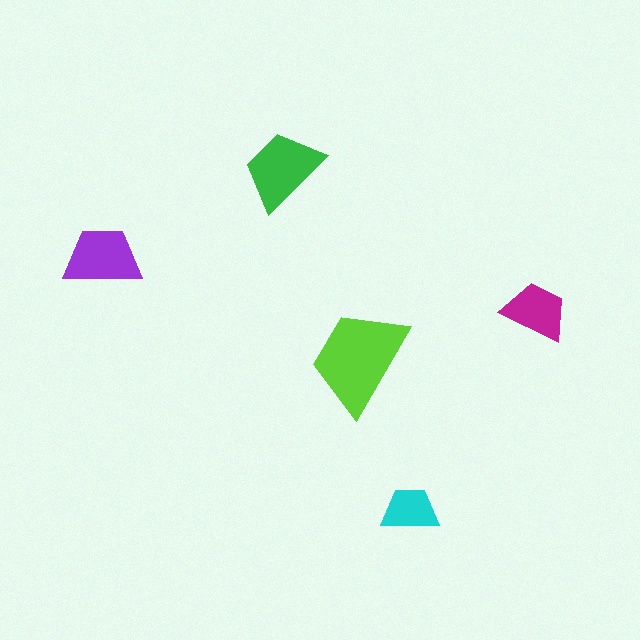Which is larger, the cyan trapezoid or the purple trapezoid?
The purple one.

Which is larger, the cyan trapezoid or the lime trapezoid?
The lime one.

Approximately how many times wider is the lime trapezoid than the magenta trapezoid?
About 1.5 times wider.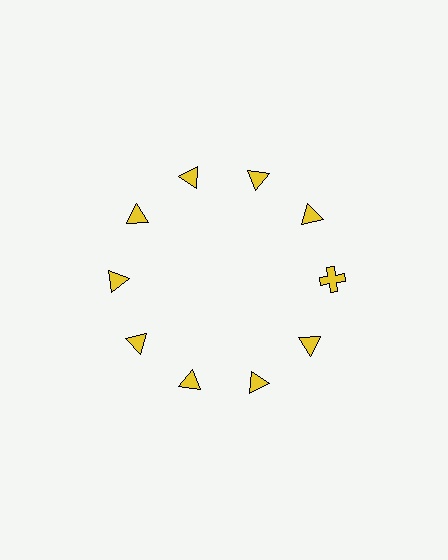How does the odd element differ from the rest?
It has a different shape: cross instead of triangle.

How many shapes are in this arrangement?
There are 10 shapes arranged in a ring pattern.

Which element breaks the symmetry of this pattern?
The yellow cross at roughly the 3 o'clock position breaks the symmetry. All other shapes are yellow triangles.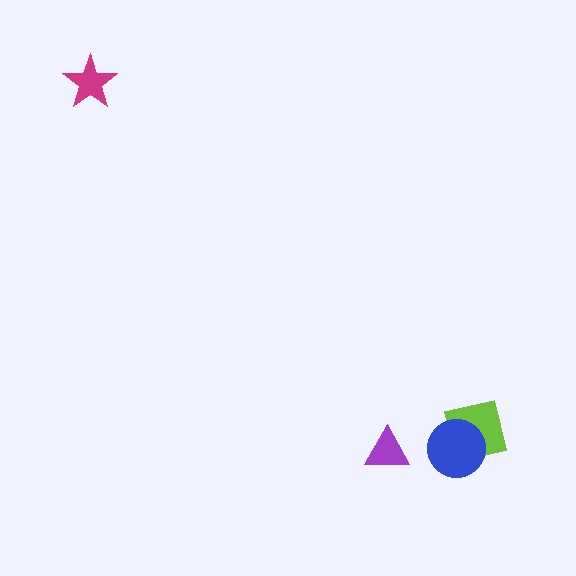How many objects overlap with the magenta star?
0 objects overlap with the magenta star.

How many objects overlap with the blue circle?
1 object overlaps with the blue circle.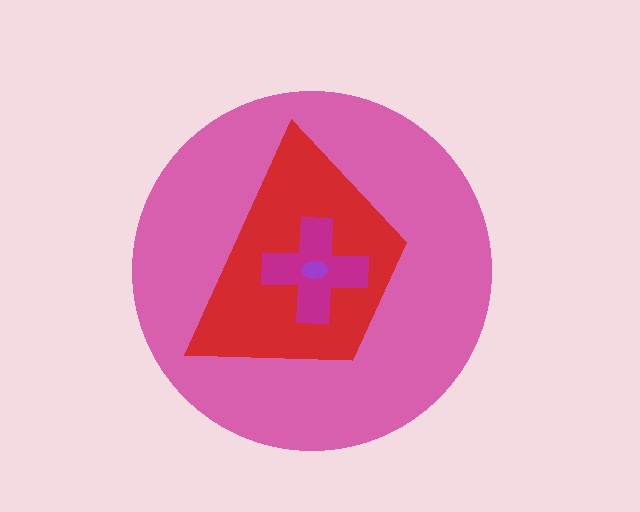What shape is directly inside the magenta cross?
The purple ellipse.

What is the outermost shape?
The pink circle.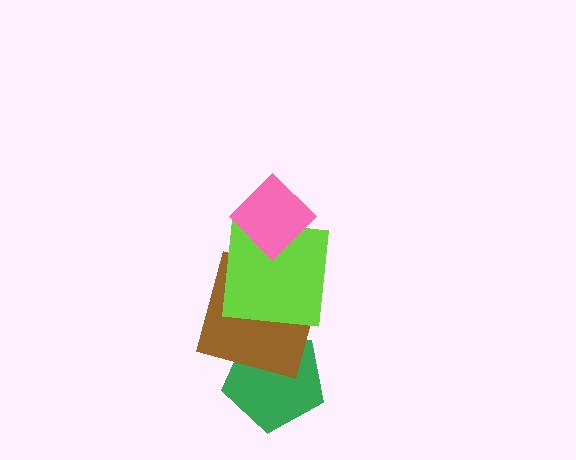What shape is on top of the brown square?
The lime square is on top of the brown square.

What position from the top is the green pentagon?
The green pentagon is 4th from the top.